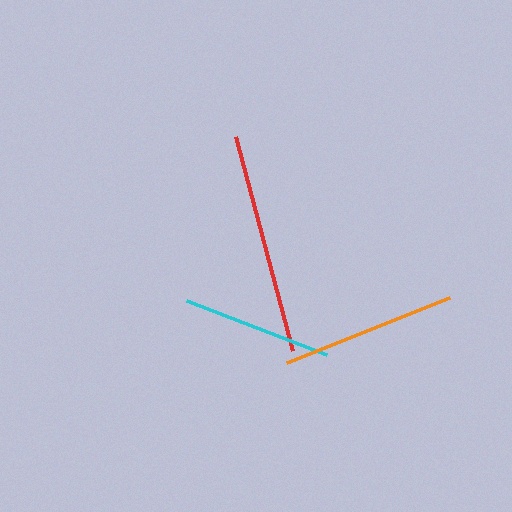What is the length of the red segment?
The red segment is approximately 221 pixels long.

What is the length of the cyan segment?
The cyan segment is approximately 150 pixels long.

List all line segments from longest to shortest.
From longest to shortest: red, orange, cyan.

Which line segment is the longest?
The red line is the longest at approximately 221 pixels.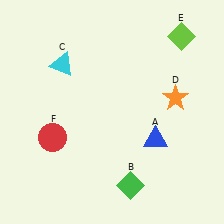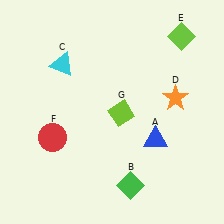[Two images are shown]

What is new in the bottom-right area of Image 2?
A lime diamond (G) was added in the bottom-right area of Image 2.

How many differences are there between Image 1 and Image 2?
There is 1 difference between the two images.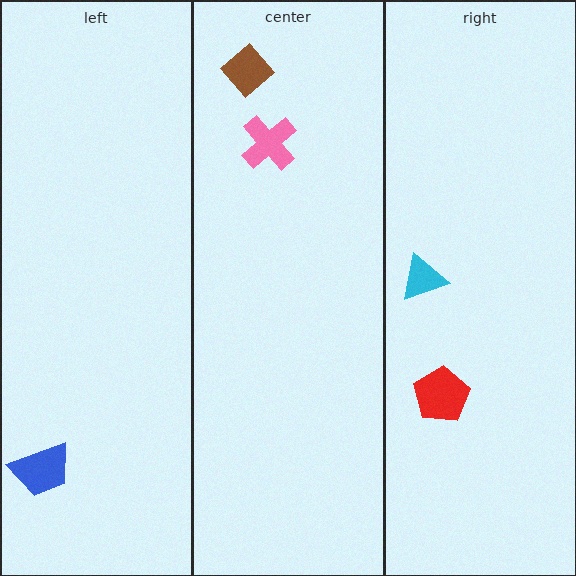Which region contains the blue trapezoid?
The left region.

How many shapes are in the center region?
2.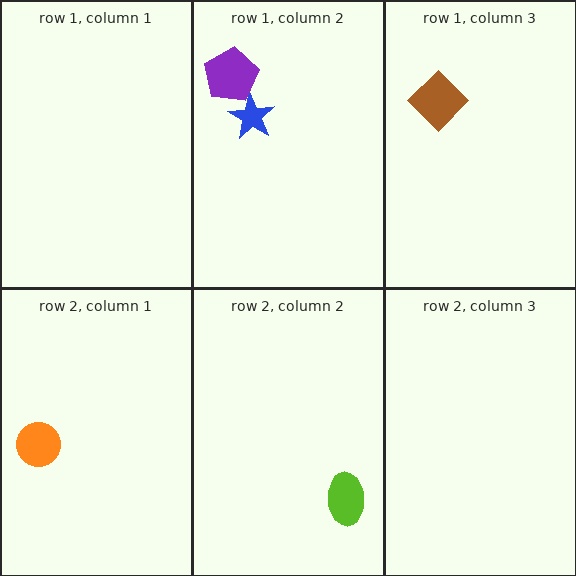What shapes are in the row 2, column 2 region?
The lime ellipse.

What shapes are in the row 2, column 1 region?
The orange circle.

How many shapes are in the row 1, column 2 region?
2.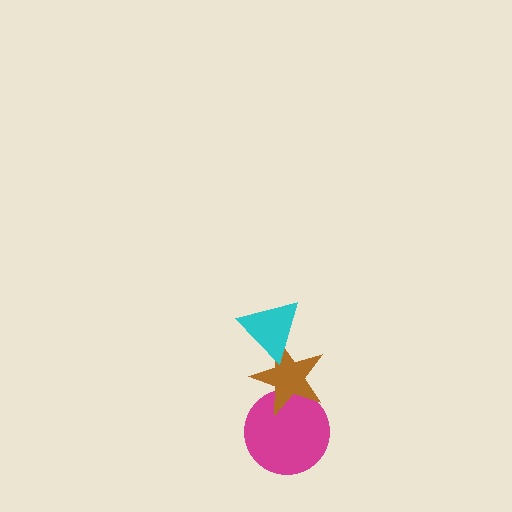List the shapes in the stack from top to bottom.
From top to bottom: the cyan triangle, the brown star, the magenta circle.